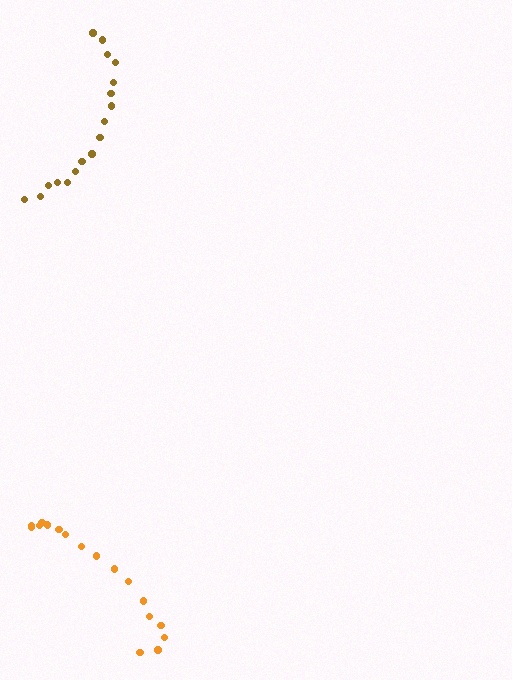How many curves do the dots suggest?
There are 2 distinct paths.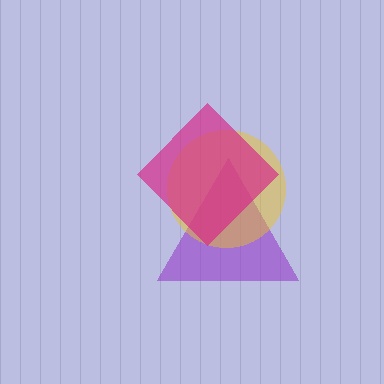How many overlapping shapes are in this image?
There are 3 overlapping shapes in the image.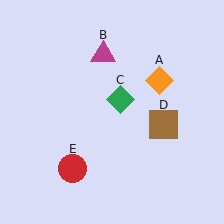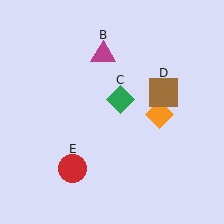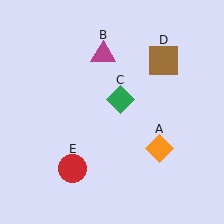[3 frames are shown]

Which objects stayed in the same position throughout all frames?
Magenta triangle (object B) and green diamond (object C) and red circle (object E) remained stationary.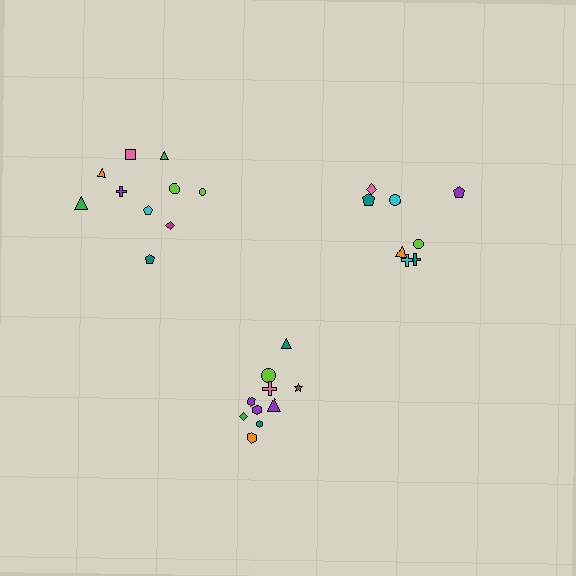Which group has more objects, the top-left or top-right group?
The top-left group.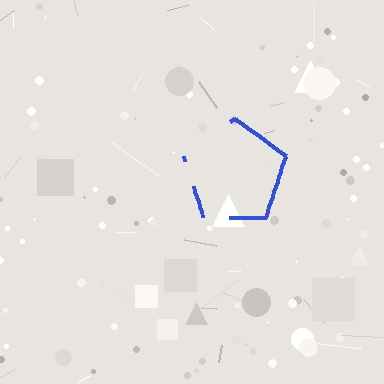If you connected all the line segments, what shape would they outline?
They would outline a pentagon.